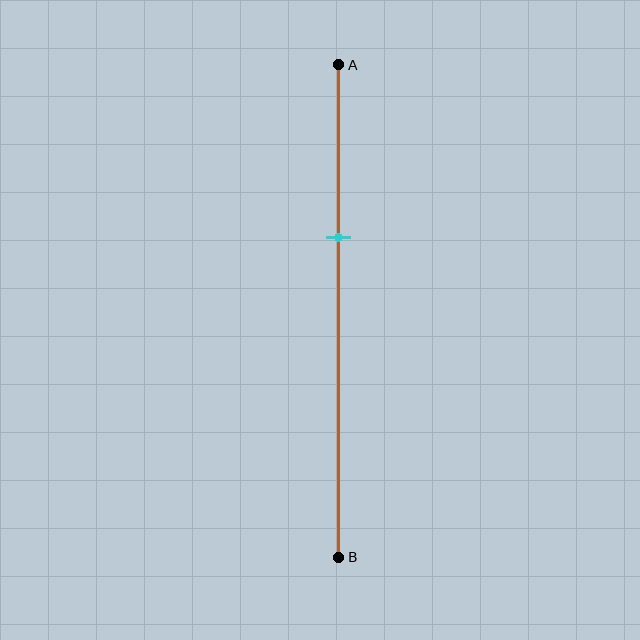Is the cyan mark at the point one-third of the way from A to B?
Yes, the mark is approximately at the one-third point.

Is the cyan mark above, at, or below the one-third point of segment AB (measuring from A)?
The cyan mark is approximately at the one-third point of segment AB.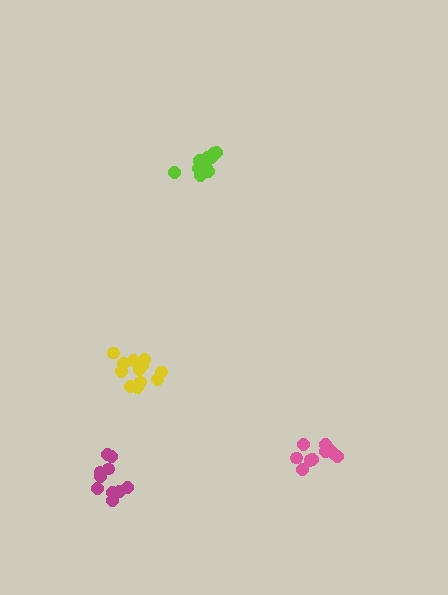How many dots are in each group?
Group 1: 10 dots, Group 2: 12 dots, Group 3: 12 dots, Group 4: 10 dots (44 total).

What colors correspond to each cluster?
The clusters are colored: magenta, lime, yellow, pink.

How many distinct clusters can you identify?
There are 4 distinct clusters.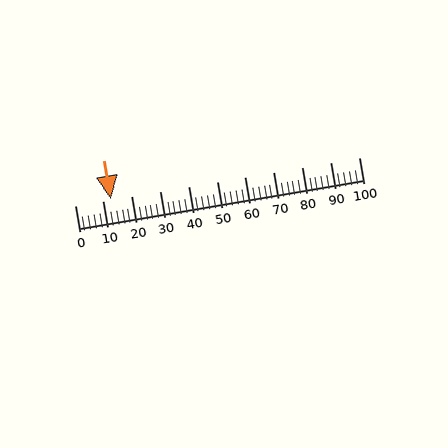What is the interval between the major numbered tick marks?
The major tick marks are spaced 10 units apart.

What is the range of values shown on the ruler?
The ruler shows values from 0 to 100.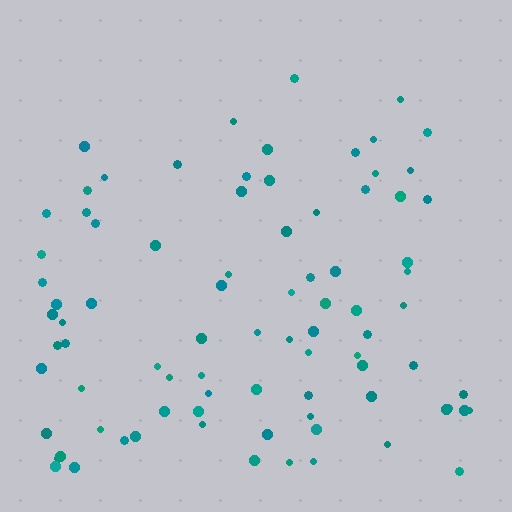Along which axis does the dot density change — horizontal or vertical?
Vertical.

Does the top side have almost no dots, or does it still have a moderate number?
Still a moderate number, just noticeably fewer than the bottom.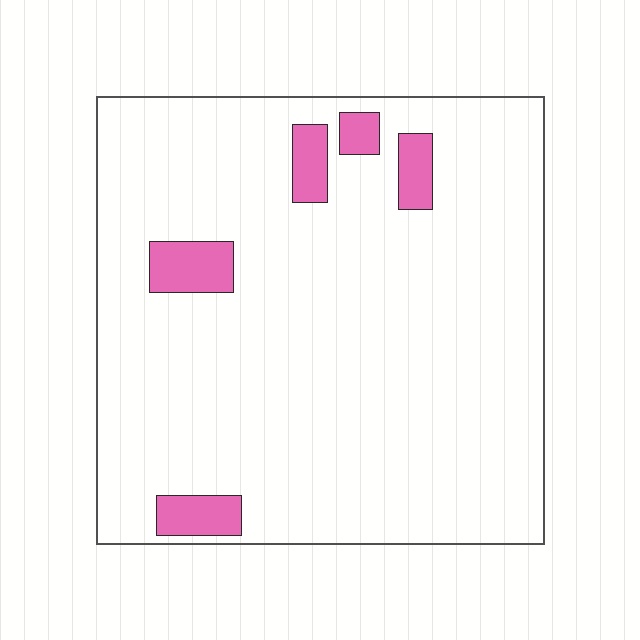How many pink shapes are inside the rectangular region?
5.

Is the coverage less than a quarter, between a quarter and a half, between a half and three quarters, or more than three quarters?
Less than a quarter.